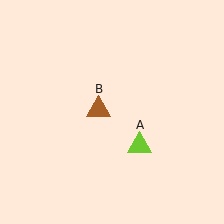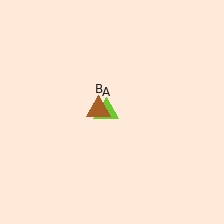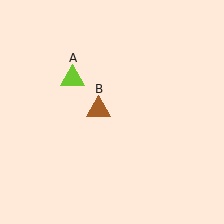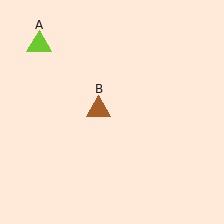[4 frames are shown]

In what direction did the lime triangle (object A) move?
The lime triangle (object A) moved up and to the left.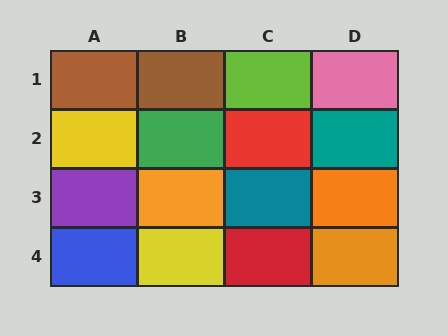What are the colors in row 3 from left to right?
Purple, orange, teal, orange.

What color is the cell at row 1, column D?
Pink.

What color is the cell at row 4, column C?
Red.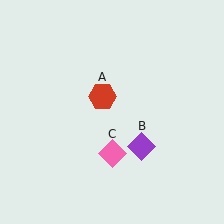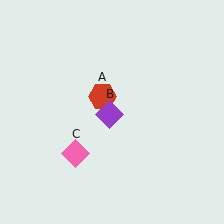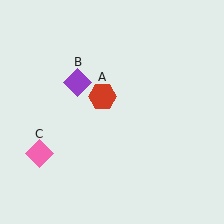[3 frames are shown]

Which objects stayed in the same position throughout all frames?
Red hexagon (object A) remained stationary.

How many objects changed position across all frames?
2 objects changed position: purple diamond (object B), pink diamond (object C).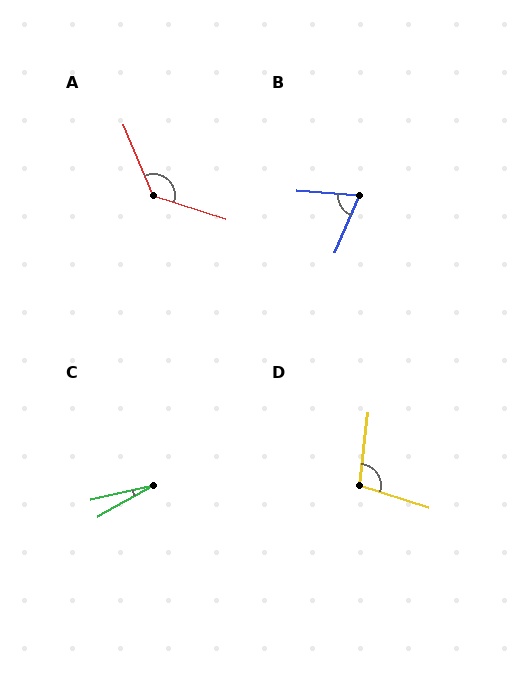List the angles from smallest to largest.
C (16°), B (71°), D (101°), A (130°).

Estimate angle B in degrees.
Approximately 71 degrees.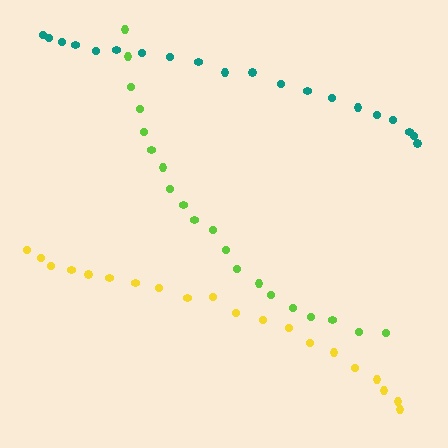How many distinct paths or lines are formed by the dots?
There are 3 distinct paths.